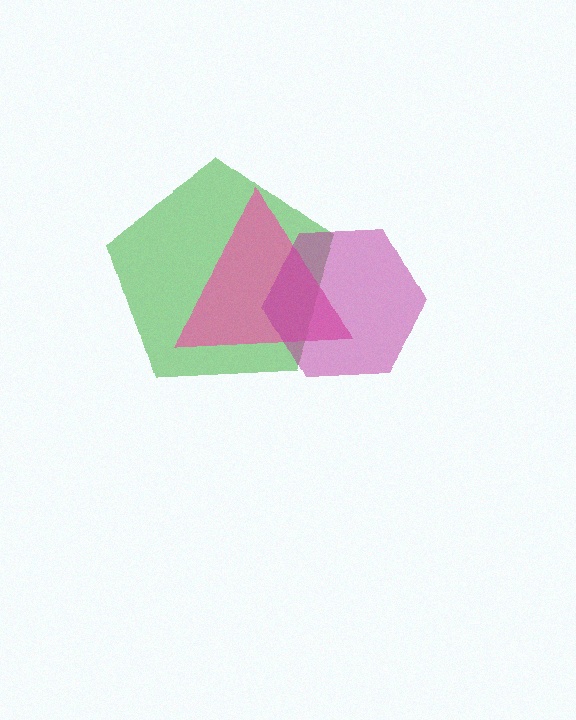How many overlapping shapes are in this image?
There are 3 overlapping shapes in the image.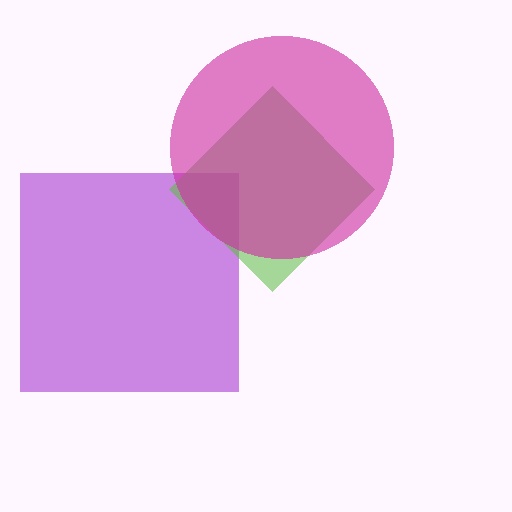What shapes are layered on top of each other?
The layered shapes are: a purple square, a lime diamond, a magenta circle.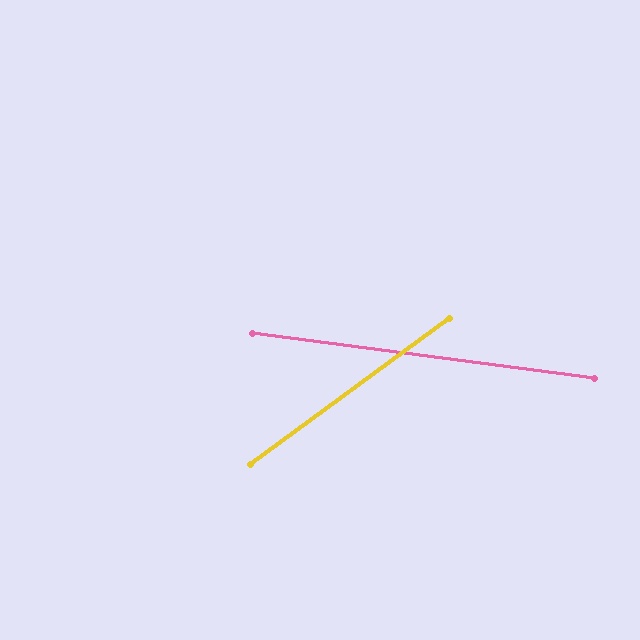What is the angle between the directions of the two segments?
Approximately 44 degrees.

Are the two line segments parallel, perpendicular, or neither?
Neither parallel nor perpendicular — they differ by about 44°.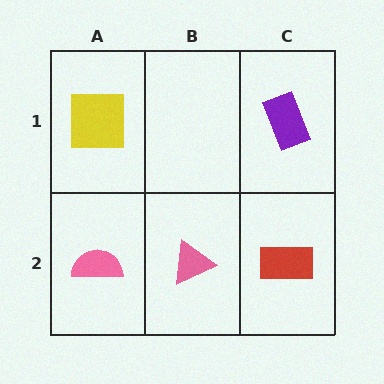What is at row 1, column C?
A purple rectangle.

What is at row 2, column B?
A pink triangle.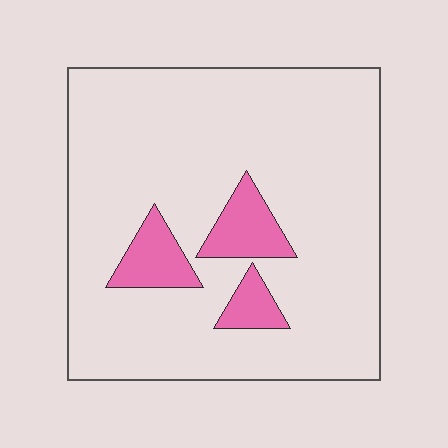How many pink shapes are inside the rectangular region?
3.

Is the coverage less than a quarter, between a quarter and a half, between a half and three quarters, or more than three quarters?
Less than a quarter.